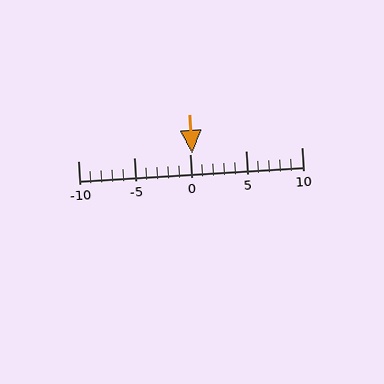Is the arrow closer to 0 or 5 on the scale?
The arrow is closer to 0.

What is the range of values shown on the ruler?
The ruler shows values from -10 to 10.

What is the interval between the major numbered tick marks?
The major tick marks are spaced 5 units apart.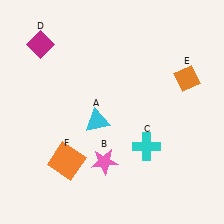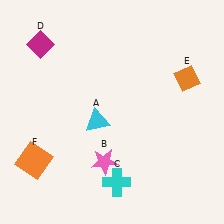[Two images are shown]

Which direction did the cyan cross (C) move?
The cyan cross (C) moved down.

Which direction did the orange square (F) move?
The orange square (F) moved left.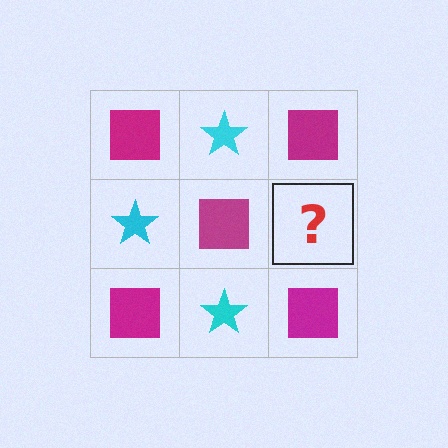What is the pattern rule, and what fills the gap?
The rule is that it alternates magenta square and cyan star in a checkerboard pattern. The gap should be filled with a cyan star.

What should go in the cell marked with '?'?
The missing cell should contain a cyan star.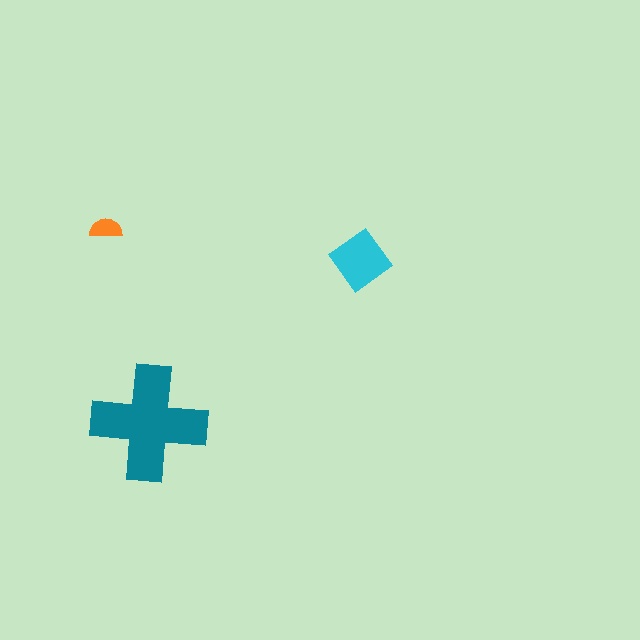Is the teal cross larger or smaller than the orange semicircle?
Larger.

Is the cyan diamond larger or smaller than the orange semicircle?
Larger.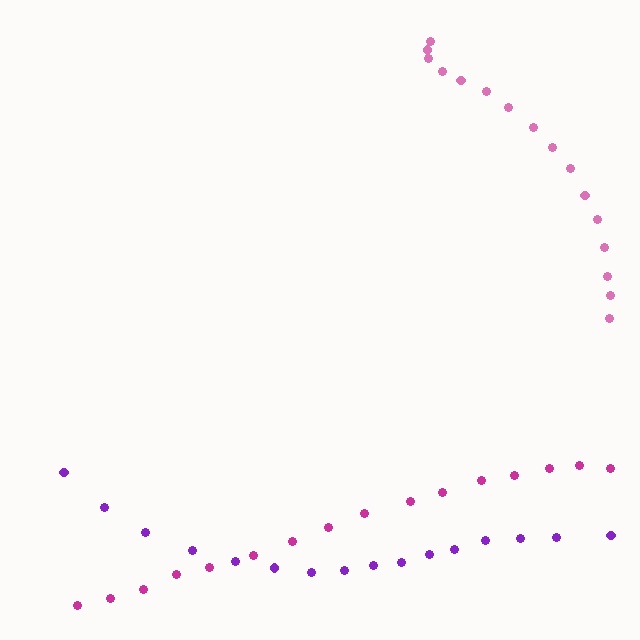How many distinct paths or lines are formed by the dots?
There are 3 distinct paths.